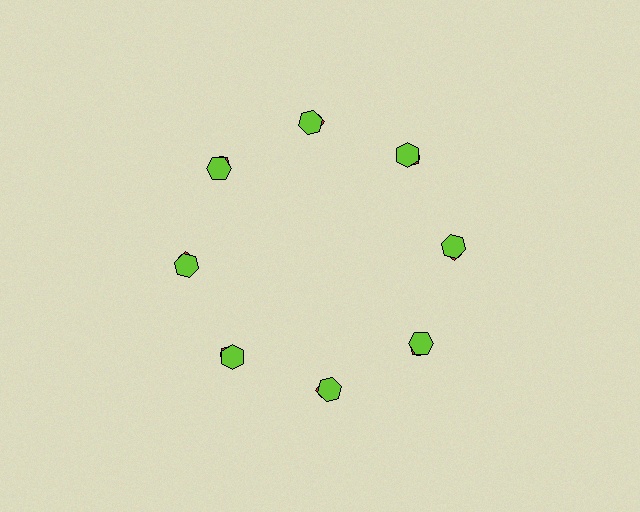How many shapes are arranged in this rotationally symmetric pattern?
There are 16 shapes, arranged in 8 groups of 2.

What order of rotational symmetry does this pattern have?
This pattern has 8-fold rotational symmetry.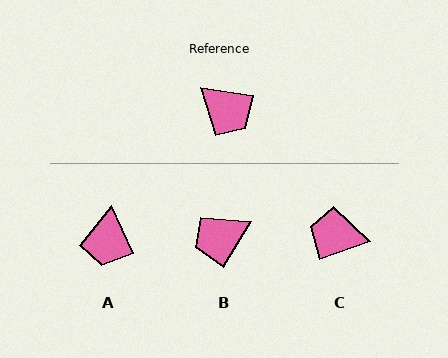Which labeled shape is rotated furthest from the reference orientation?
C, about 152 degrees away.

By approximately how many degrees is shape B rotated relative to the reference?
Approximately 113 degrees clockwise.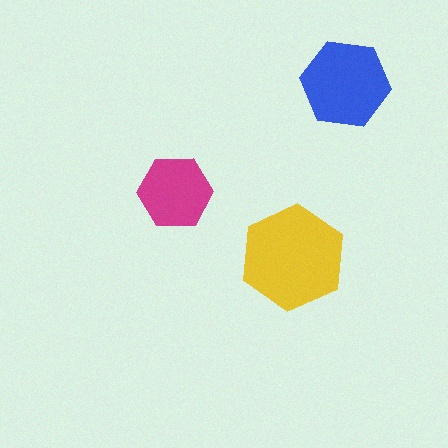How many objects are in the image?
There are 3 objects in the image.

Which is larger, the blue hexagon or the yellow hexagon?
The yellow one.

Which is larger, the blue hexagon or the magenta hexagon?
The blue one.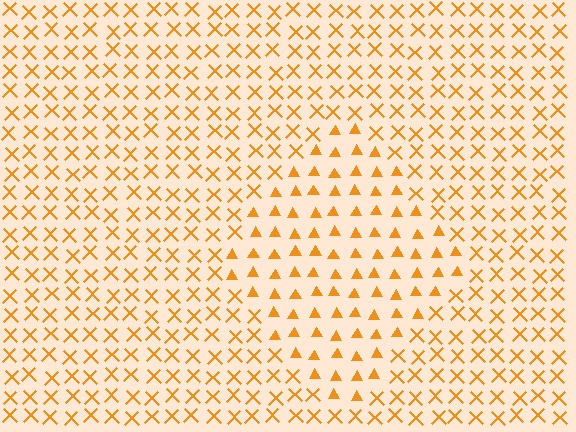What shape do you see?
I see a diamond.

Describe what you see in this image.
The image is filled with small orange elements arranged in a uniform grid. A diamond-shaped region contains triangles, while the surrounding area contains X marks. The boundary is defined purely by the change in element shape.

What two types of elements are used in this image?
The image uses triangles inside the diamond region and X marks outside it.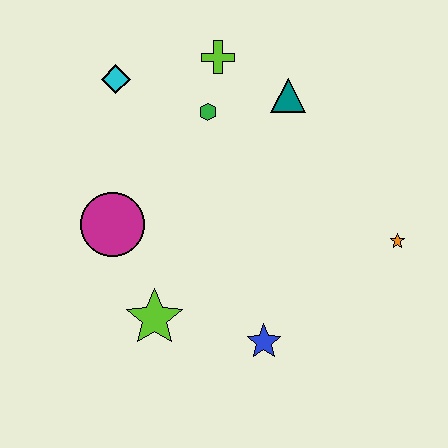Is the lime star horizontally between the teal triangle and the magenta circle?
Yes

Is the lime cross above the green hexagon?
Yes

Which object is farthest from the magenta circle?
The orange star is farthest from the magenta circle.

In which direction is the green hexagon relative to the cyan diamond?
The green hexagon is to the right of the cyan diamond.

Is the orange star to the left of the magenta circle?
No